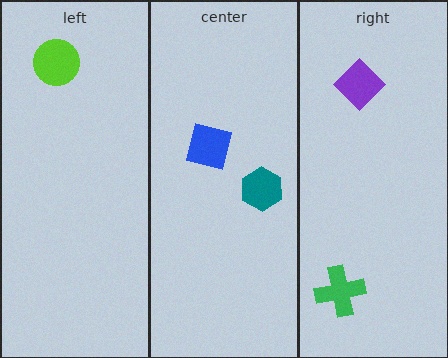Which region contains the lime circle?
The left region.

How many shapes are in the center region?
2.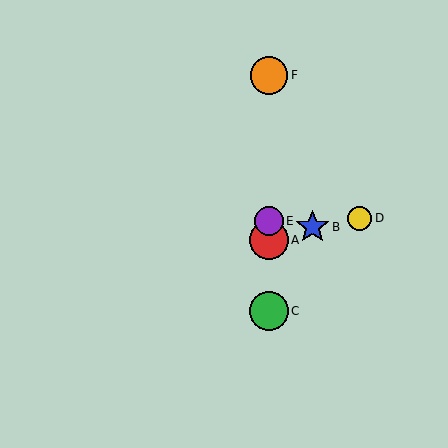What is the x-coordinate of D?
Object D is at x≈359.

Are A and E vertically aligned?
Yes, both are at x≈269.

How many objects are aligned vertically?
4 objects (A, C, E, F) are aligned vertically.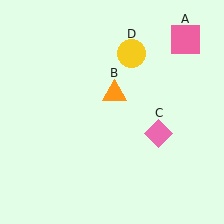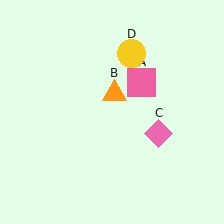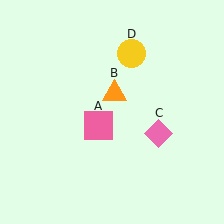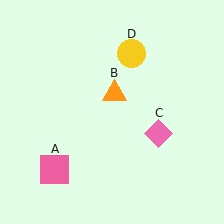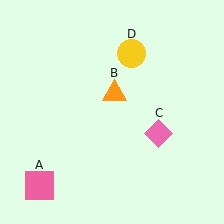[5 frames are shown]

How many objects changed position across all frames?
1 object changed position: pink square (object A).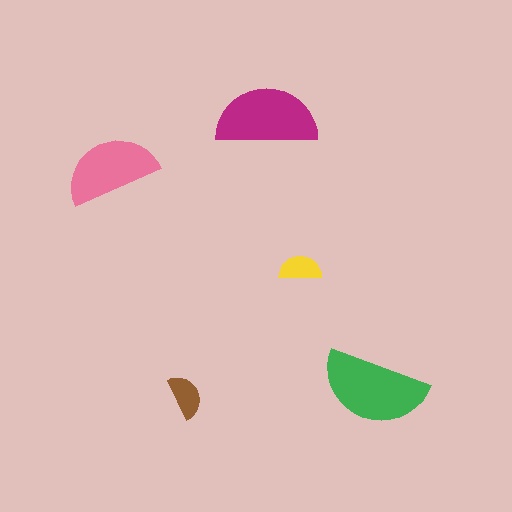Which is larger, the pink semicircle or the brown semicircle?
The pink one.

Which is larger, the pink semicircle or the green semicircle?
The green one.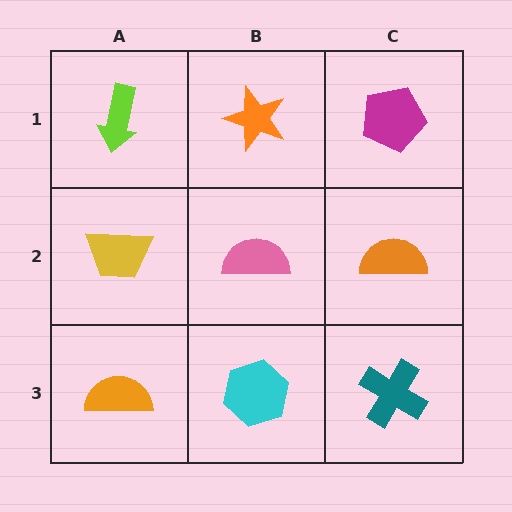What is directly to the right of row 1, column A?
An orange star.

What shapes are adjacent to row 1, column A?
A yellow trapezoid (row 2, column A), an orange star (row 1, column B).